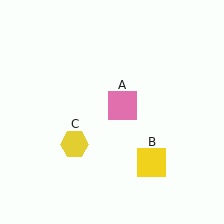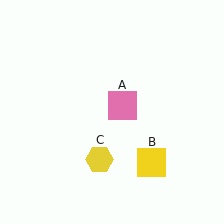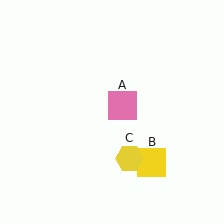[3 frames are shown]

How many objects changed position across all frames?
1 object changed position: yellow hexagon (object C).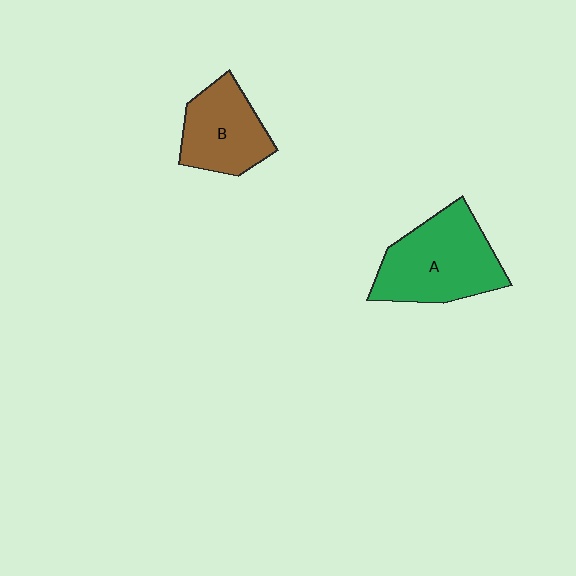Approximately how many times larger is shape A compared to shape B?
Approximately 1.4 times.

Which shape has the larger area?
Shape A (green).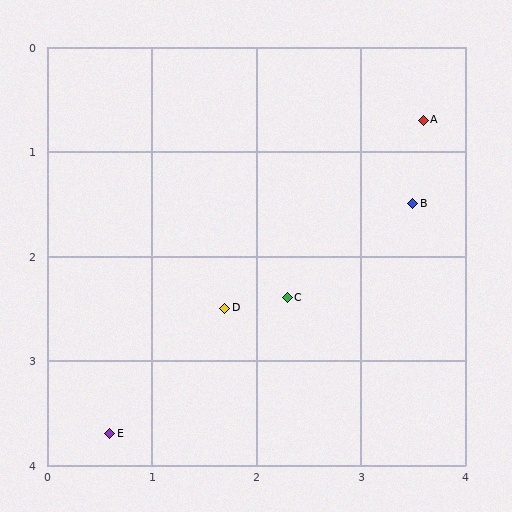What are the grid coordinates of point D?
Point D is at approximately (1.7, 2.5).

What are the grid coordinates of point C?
Point C is at approximately (2.3, 2.4).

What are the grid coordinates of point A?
Point A is at approximately (3.6, 0.7).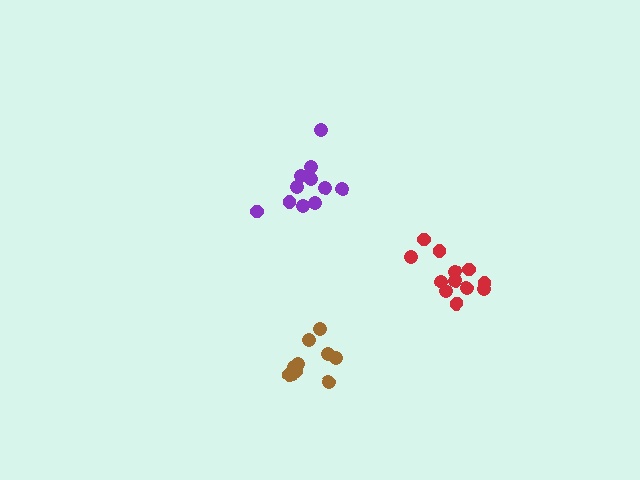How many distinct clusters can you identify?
There are 3 distinct clusters.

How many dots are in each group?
Group 1: 10 dots, Group 2: 12 dots, Group 3: 11 dots (33 total).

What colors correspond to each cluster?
The clusters are colored: brown, red, purple.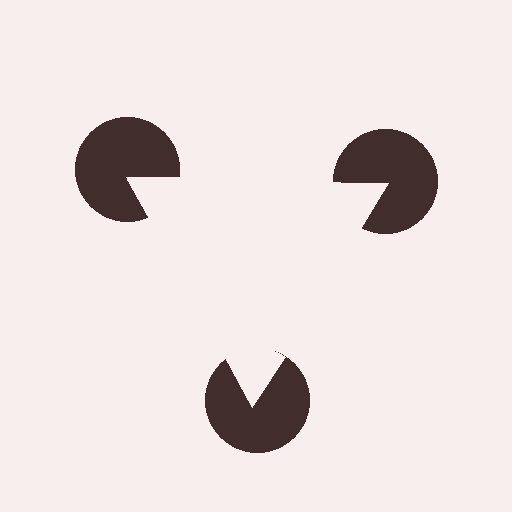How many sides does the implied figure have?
3 sides.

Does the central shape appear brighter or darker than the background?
It typically appears slightly brighter than the background, even though no actual brightness change is drawn.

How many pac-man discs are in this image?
There are 3 — one at each vertex of the illusory triangle.